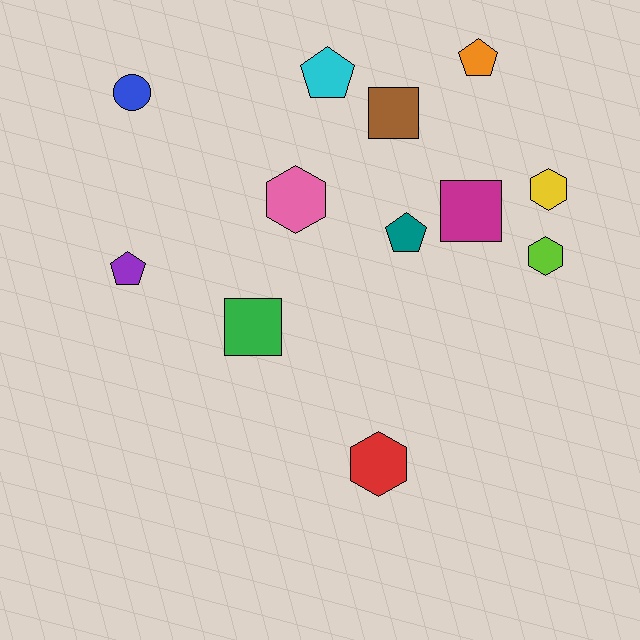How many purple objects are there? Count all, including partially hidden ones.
There is 1 purple object.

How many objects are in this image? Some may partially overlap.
There are 12 objects.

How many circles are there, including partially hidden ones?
There is 1 circle.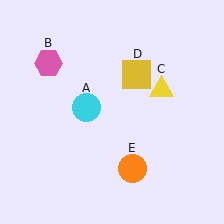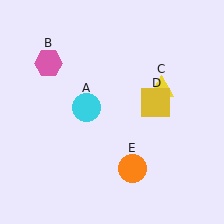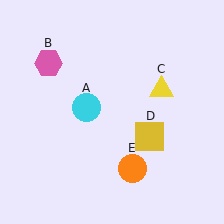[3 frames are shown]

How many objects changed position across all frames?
1 object changed position: yellow square (object D).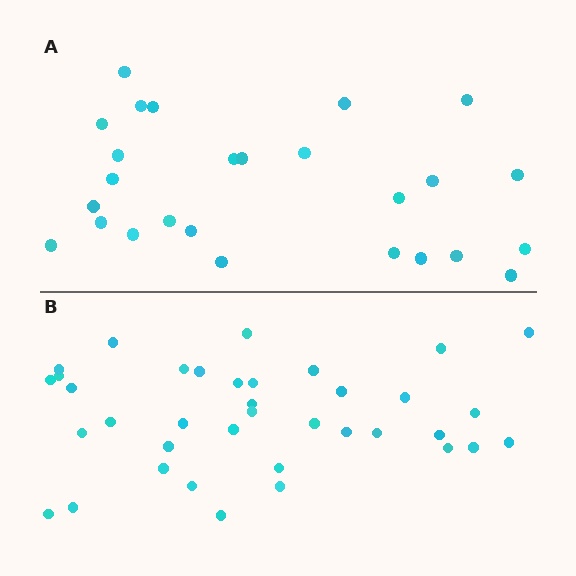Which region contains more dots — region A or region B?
Region B (the bottom region) has more dots.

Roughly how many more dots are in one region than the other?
Region B has roughly 12 or so more dots than region A.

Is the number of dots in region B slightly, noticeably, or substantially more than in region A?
Region B has noticeably more, but not dramatically so. The ratio is roughly 1.4 to 1.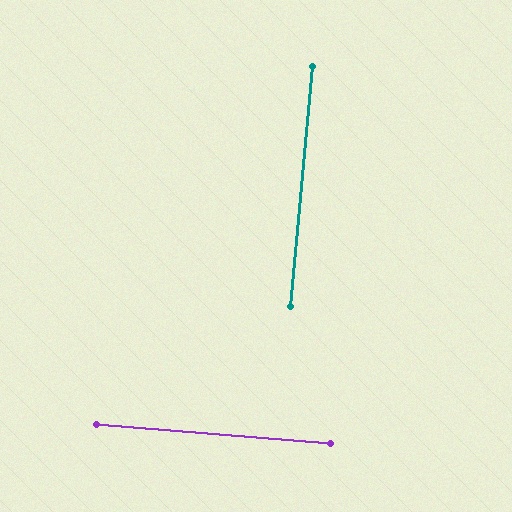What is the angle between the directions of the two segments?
Approximately 89 degrees.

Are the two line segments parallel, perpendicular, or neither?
Perpendicular — they meet at approximately 89°.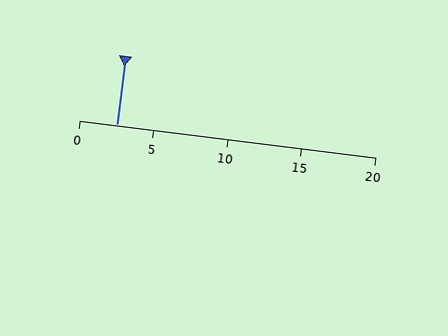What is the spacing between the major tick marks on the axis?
The major ticks are spaced 5 apart.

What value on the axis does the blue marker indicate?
The marker indicates approximately 2.5.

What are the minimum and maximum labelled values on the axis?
The axis runs from 0 to 20.